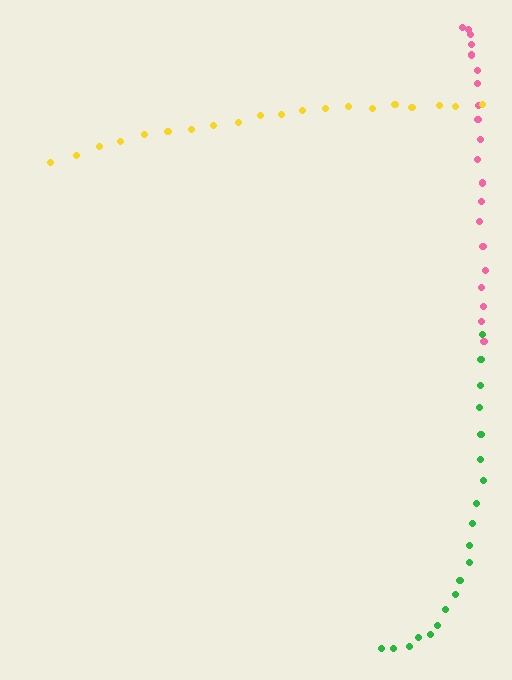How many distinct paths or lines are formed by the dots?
There are 3 distinct paths.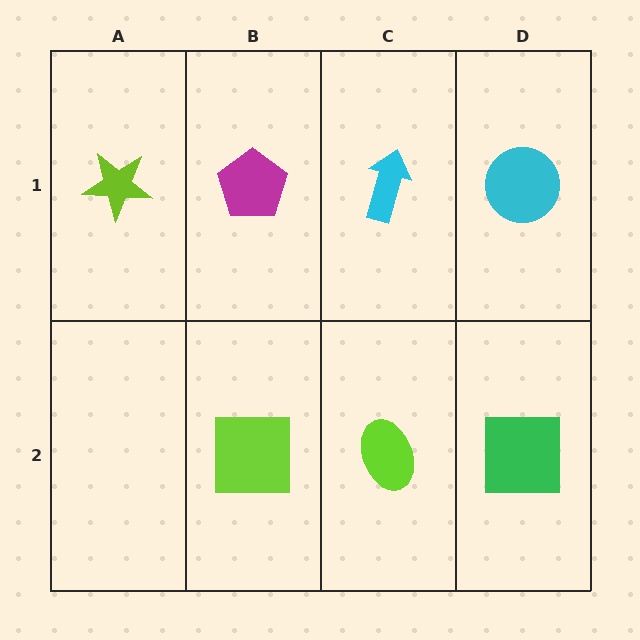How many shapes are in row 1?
4 shapes.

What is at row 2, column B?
A lime square.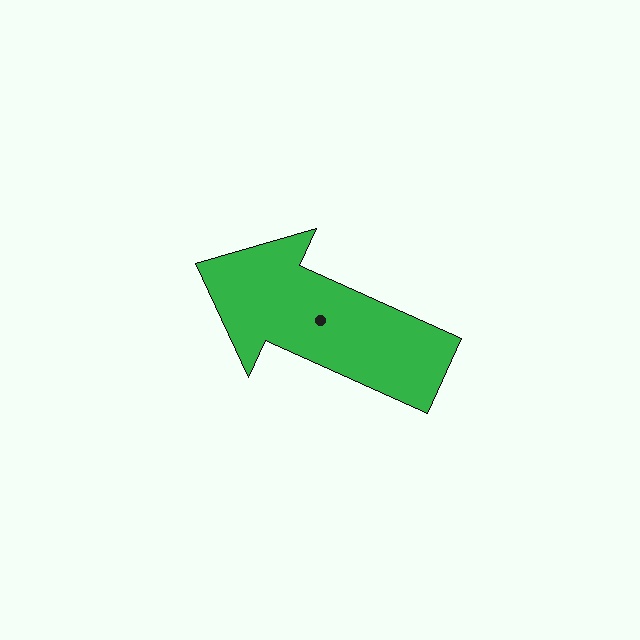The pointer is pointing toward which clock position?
Roughly 10 o'clock.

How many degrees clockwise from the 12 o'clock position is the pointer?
Approximately 294 degrees.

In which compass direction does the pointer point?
Northwest.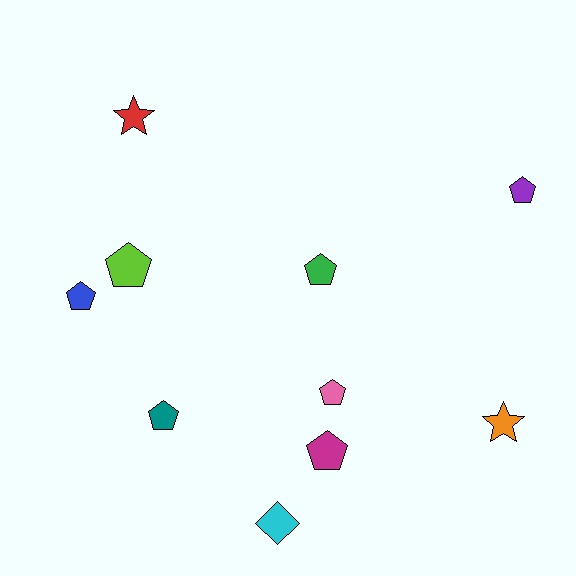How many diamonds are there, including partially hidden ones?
There is 1 diamond.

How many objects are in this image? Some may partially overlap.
There are 10 objects.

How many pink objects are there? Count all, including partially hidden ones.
There is 1 pink object.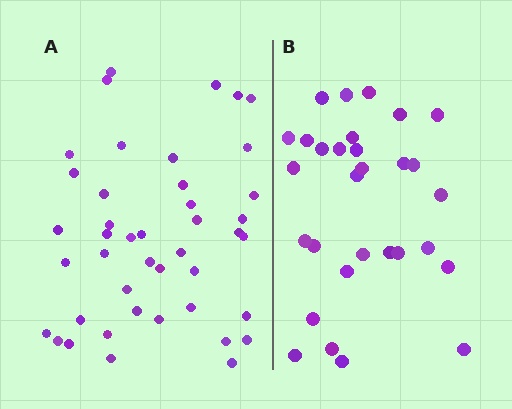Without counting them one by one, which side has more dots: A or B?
Region A (the left region) has more dots.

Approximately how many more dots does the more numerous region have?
Region A has approximately 15 more dots than region B.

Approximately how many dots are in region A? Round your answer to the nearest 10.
About 40 dots. (The exact count is 43, which rounds to 40.)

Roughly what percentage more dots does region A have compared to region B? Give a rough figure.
About 45% more.